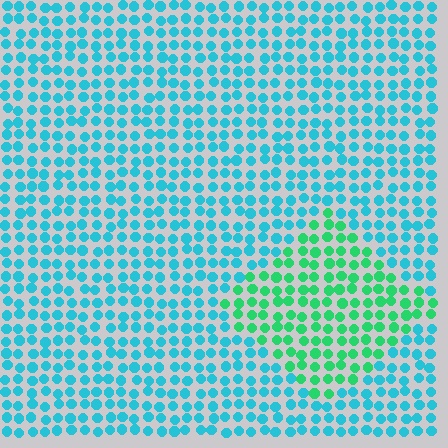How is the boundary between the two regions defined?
The boundary is defined purely by a slight shift in hue (about 43 degrees). Spacing, size, and orientation are identical on both sides.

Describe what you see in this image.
The image is filled with small cyan elements in a uniform arrangement. A diamond-shaped region is visible where the elements are tinted to a slightly different hue, forming a subtle color boundary.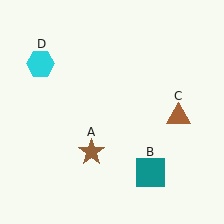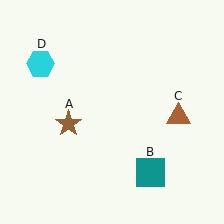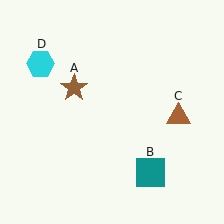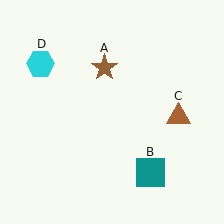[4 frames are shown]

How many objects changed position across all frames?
1 object changed position: brown star (object A).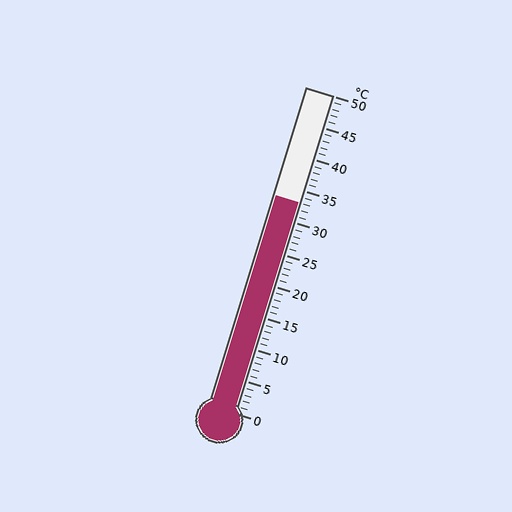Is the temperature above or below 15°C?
The temperature is above 15°C.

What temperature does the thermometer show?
The thermometer shows approximately 33°C.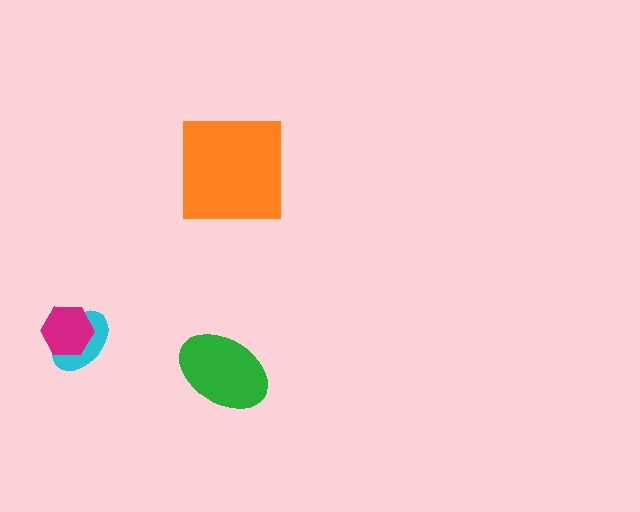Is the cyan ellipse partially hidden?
Yes, it is partially covered by another shape.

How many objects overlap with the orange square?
0 objects overlap with the orange square.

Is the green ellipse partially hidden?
No, no other shape covers it.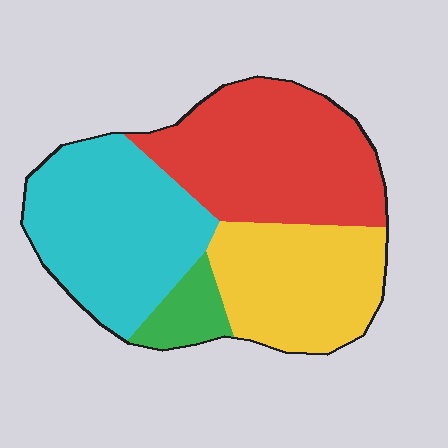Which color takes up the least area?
Green, at roughly 5%.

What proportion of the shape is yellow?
Yellow takes up between a quarter and a half of the shape.